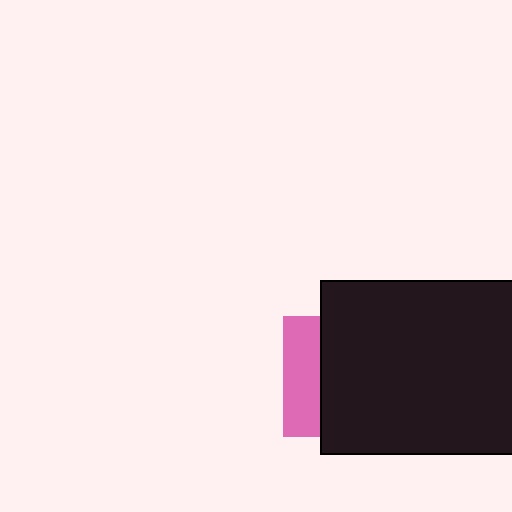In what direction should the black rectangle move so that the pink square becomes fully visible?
The black rectangle should move right. That is the shortest direction to clear the overlap and leave the pink square fully visible.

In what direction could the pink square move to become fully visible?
The pink square could move left. That would shift it out from behind the black rectangle entirely.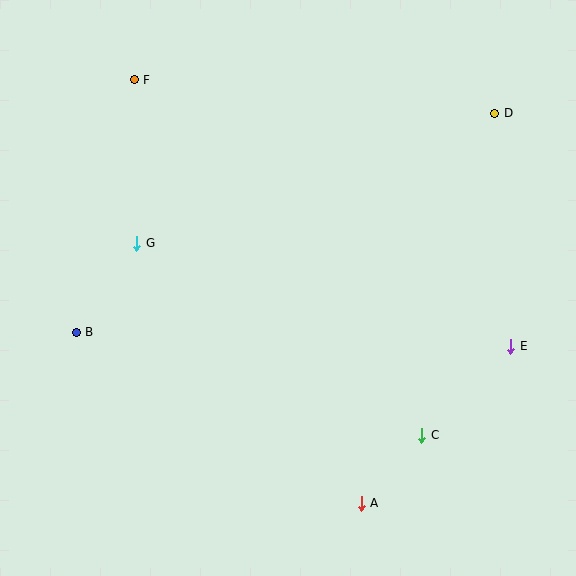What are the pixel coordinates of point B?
Point B is at (76, 332).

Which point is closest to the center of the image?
Point G at (137, 243) is closest to the center.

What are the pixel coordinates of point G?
Point G is at (137, 243).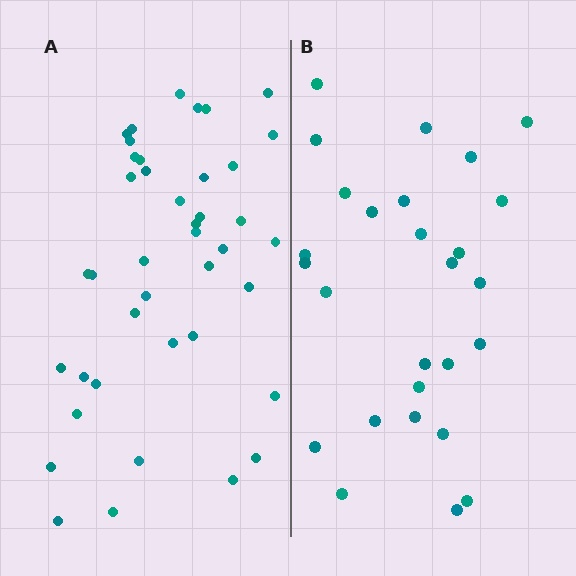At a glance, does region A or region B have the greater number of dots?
Region A (the left region) has more dots.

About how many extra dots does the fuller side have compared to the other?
Region A has approximately 15 more dots than region B.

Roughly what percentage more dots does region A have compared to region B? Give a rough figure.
About 50% more.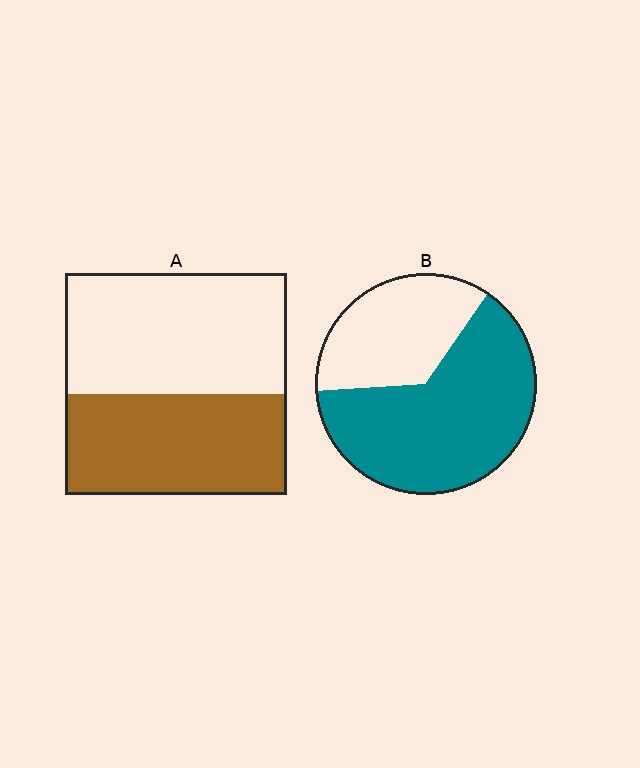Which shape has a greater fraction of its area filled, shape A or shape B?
Shape B.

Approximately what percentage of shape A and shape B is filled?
A is approximately 45% and B is approximately 65%.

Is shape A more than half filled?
No.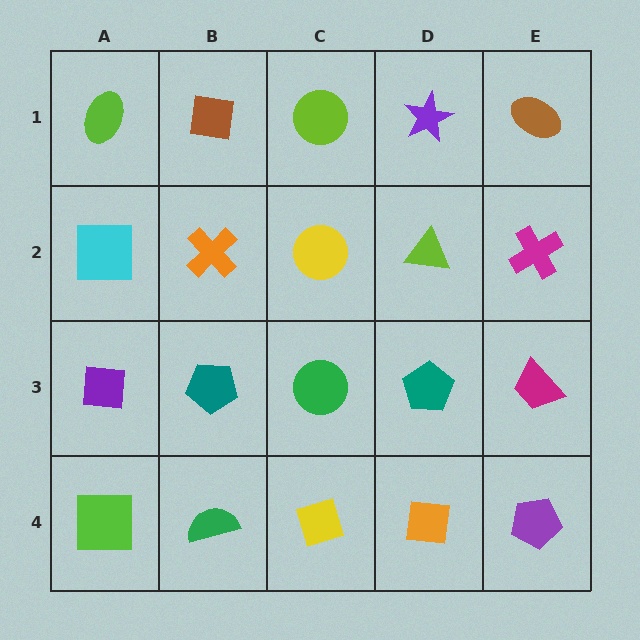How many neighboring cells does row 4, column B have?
3.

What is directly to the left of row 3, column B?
A purple square.